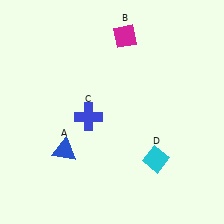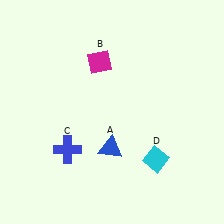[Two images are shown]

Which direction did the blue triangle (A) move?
The blue triangle (A) moved right.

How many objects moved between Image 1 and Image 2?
3 objects moved between the two images.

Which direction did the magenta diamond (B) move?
The magenta diamond (B) moved down.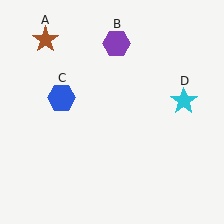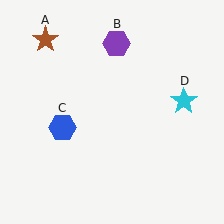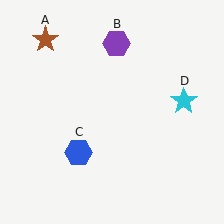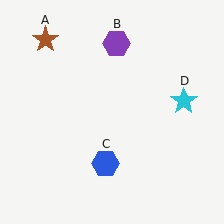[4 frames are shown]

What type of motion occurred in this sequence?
The blue hexagon (object C) rotated counterclockwise around the center of the scene.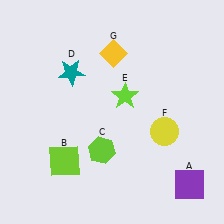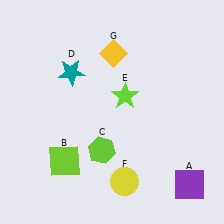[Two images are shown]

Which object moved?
The yellow circle (F) moved down.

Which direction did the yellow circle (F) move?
The yellow circle (F) moved down.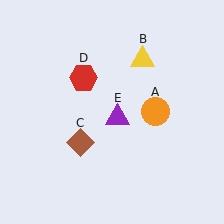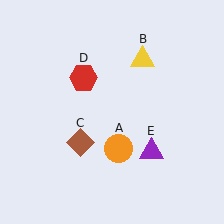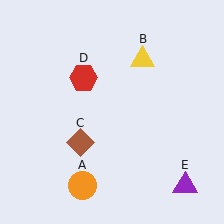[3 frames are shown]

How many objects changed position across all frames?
2 objects changed position: orange circle (object A), purple triangle (object E).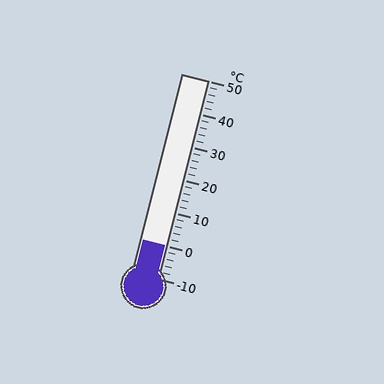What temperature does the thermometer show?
The thermometer shows approximately 0°C.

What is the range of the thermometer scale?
The thermometer scale ranges from -10°C to 50°C.